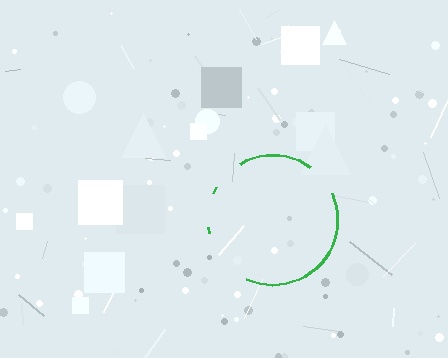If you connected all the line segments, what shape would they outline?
They would outline a circle.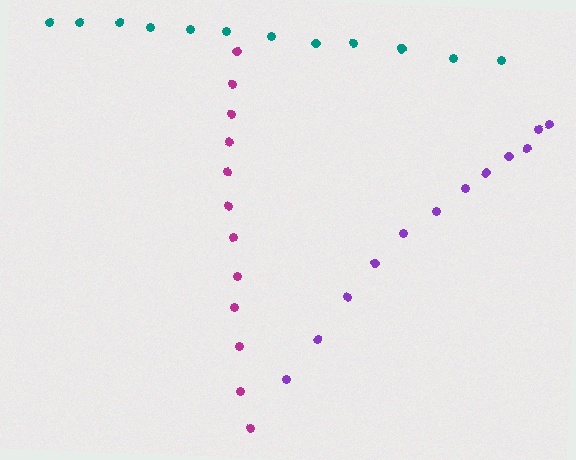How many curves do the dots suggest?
There are 3 distinct paths.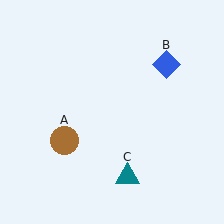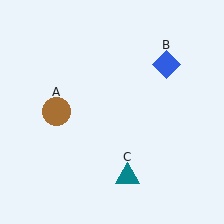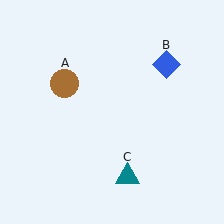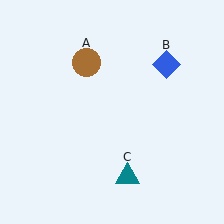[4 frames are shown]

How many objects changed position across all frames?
1 object changed position: brown circle (object A).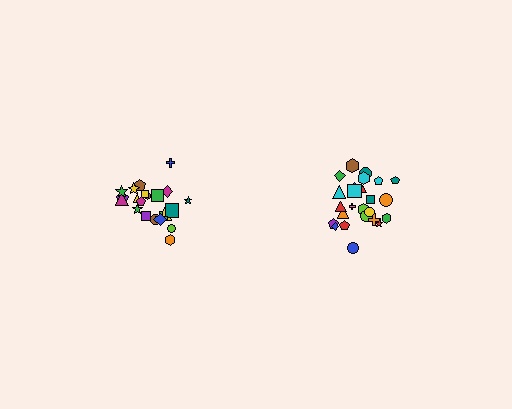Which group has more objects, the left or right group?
The right group.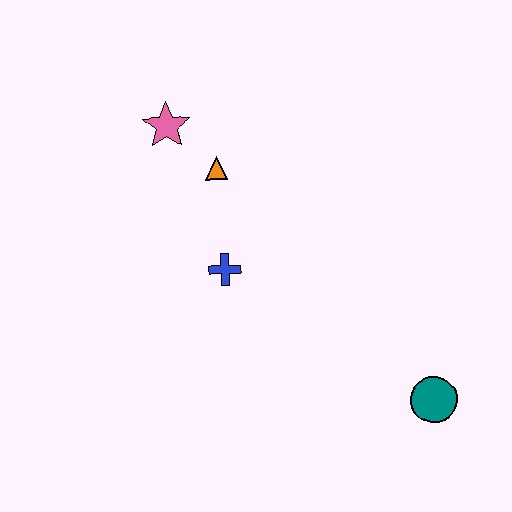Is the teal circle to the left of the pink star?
No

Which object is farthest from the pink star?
The teal circle is farthest from the pink star.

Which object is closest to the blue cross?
The orange triangle is closest to the blue cross.